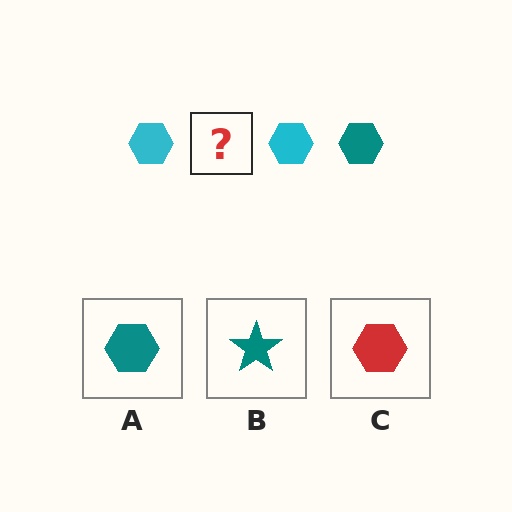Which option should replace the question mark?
Option A.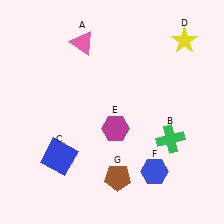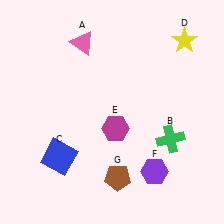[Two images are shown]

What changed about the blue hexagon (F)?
In Image 1, F is blue. In Image 2, it changed to purple.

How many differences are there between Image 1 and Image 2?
There is 1 difference between the two images.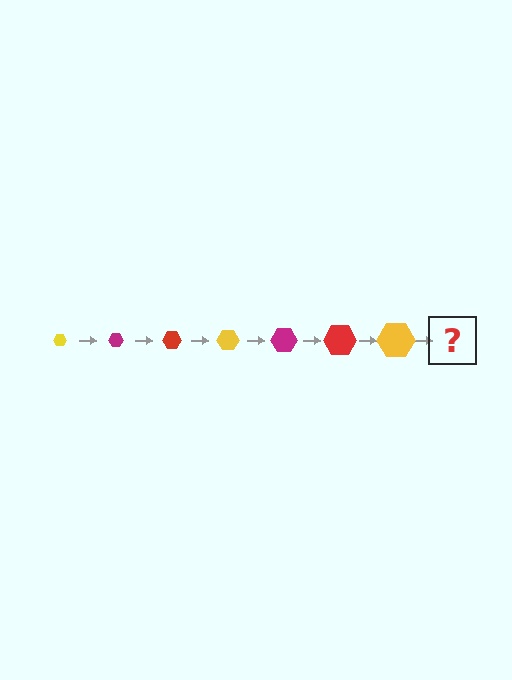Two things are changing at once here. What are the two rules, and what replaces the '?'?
The two rules are that the hexagon grows larger each step and the color cycles through yellow, magenta, and red. The '?' should be a magenta hexagon, larger than the previous one.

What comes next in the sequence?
The next element should be a magenta hexagon, larger than the previous one.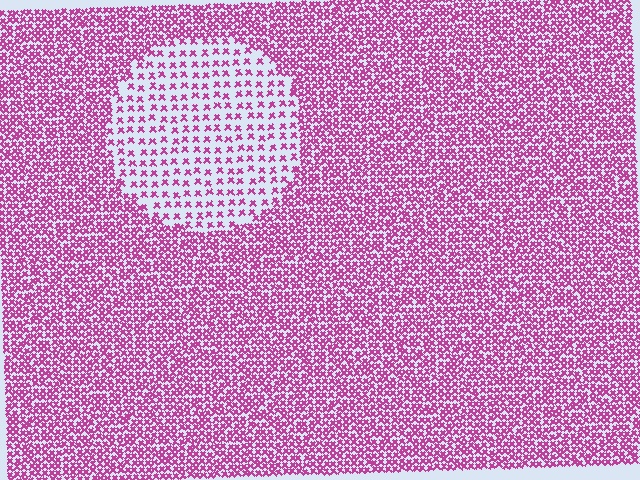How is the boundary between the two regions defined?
The boundary is defined by a change in element density (approximately 2.5x ratio). All elements are the same color, size, and shape.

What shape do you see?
I see a circle.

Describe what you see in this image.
The image contains small magenta elements arranged at two different densities. A circle-shaped region is visible where the elements are less densely packed than the surrounding area.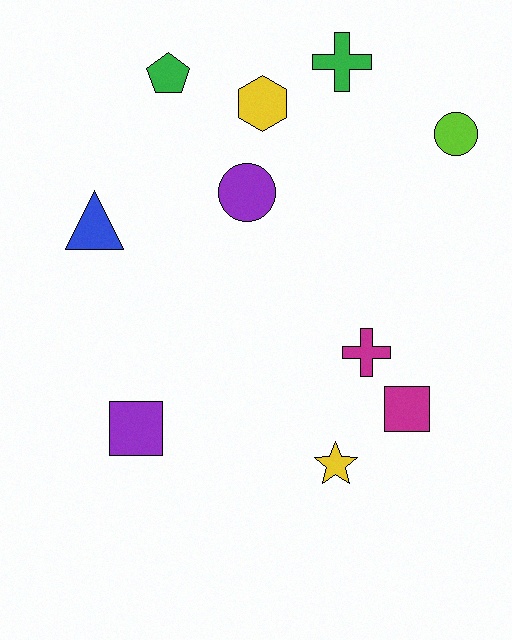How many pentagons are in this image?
There is 1 pentagon.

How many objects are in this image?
There are 10 objects.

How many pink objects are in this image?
There are no pink objects.